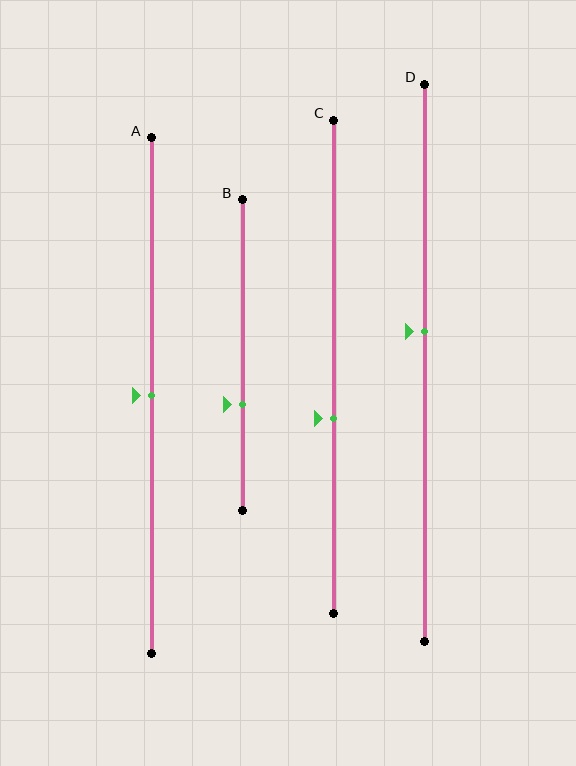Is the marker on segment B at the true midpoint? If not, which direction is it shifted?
No, the marker on segment B is shifted downward by about 16% of the segment length.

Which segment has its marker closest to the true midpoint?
Segment A has its marker closest to the true midpoint.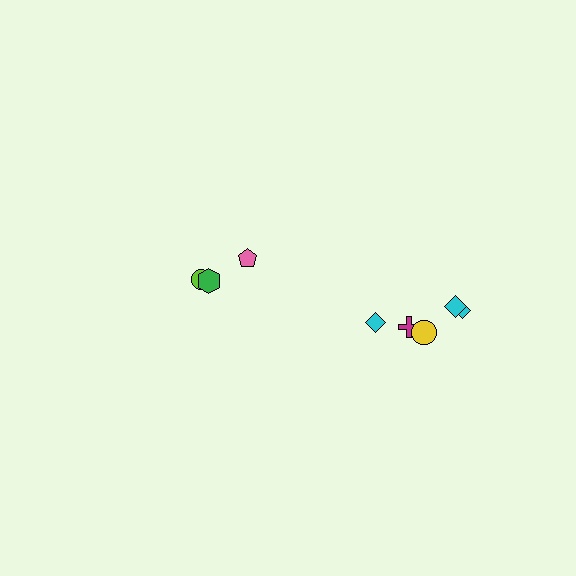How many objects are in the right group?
There are 5 objects.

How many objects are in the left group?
There are 3 objects.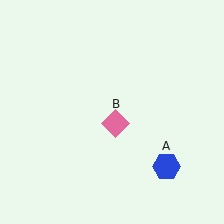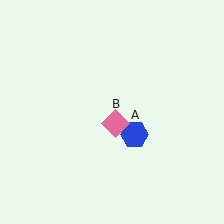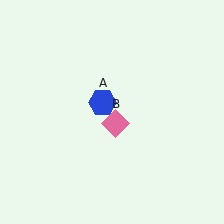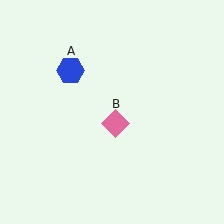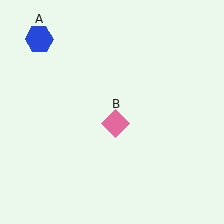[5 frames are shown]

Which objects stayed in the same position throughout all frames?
Pink diamond (object B) remained stationary.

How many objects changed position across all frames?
1 object changed position: blue hexagon (object A).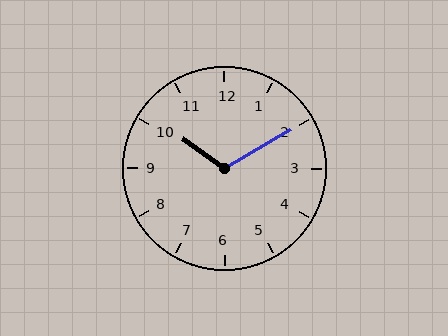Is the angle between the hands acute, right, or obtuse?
It is obtuse.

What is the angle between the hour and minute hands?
Approximately 115 degrees.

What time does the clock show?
10:10.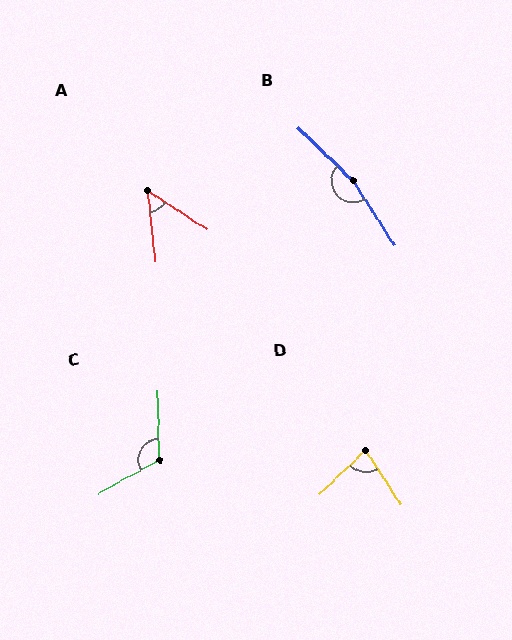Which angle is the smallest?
A, at approximately 51 degrees.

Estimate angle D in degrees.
Approximately 79 degrees.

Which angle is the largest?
B, at approximately 167 degrees.